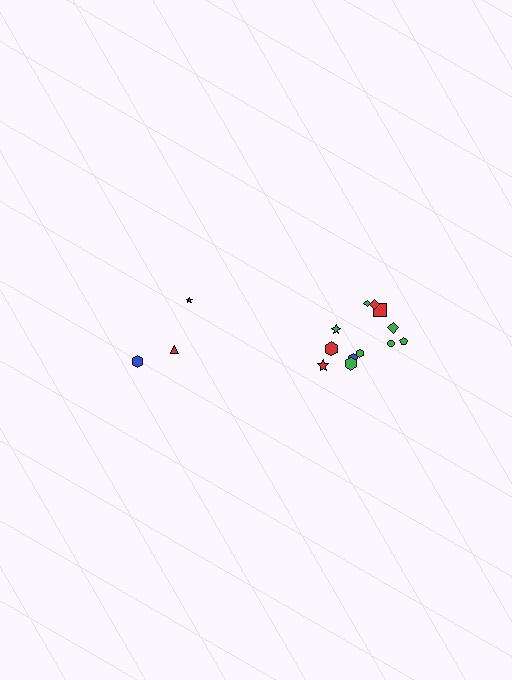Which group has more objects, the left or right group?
The right group.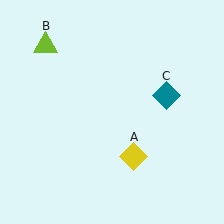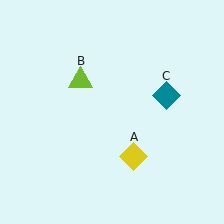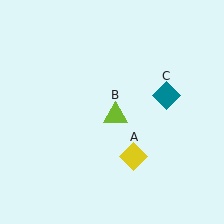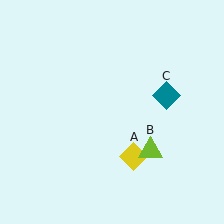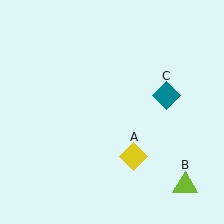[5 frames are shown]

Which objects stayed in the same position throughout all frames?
Yellow diamond (object A) and teal diamond (object C) remained stationary.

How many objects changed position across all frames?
1 object changed position: lime triangle (object B).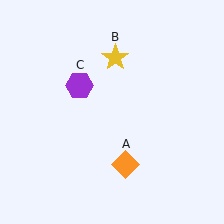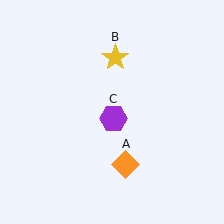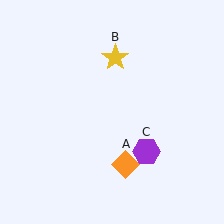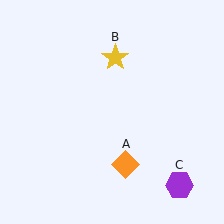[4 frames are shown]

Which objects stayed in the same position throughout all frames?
Orange diamond (object A) and yellow star (object B) remained stationary.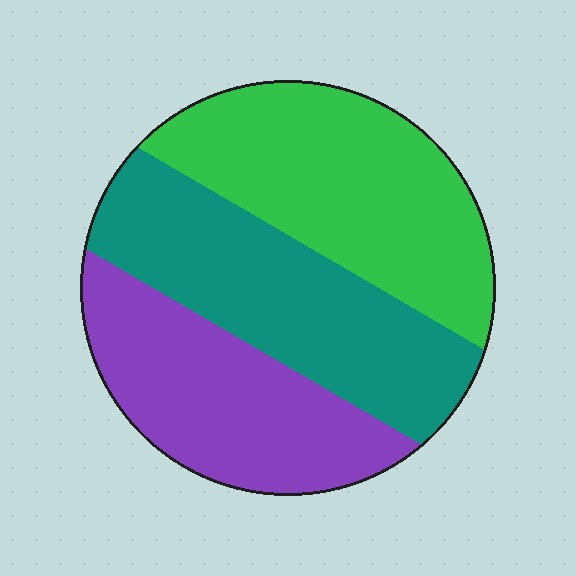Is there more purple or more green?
Green.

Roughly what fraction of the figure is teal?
Teal takes up about one third (1/3) of the figure.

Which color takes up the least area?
Purple, at roughly 30%.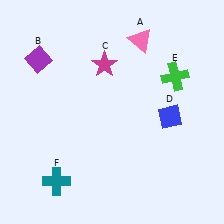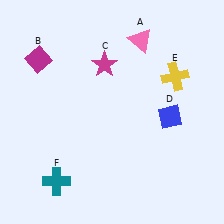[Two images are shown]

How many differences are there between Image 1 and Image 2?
There are 2 differences between the two images.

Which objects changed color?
B changed from purple to magenta. E changed from green to yellow.